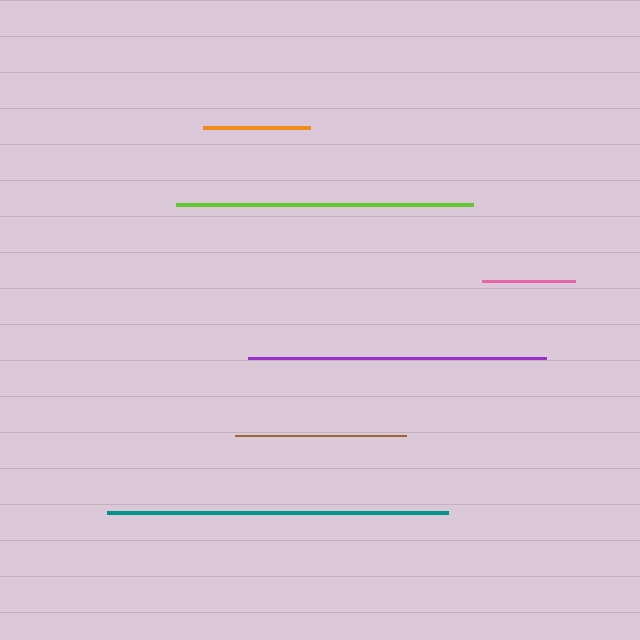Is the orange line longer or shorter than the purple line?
The purple line is longer than the orange line.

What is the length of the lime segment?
The lime segment is approximately 297 pixels long.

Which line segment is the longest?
The teal line is the longest at approximately 341 pixels.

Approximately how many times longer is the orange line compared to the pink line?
The orange line is approximately 1.2 times the length of the pink line.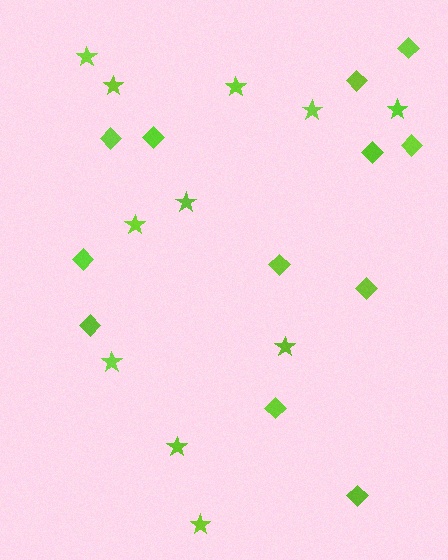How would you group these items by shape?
There are 2 groups: one group of stars (11) and one group of diamonds (12).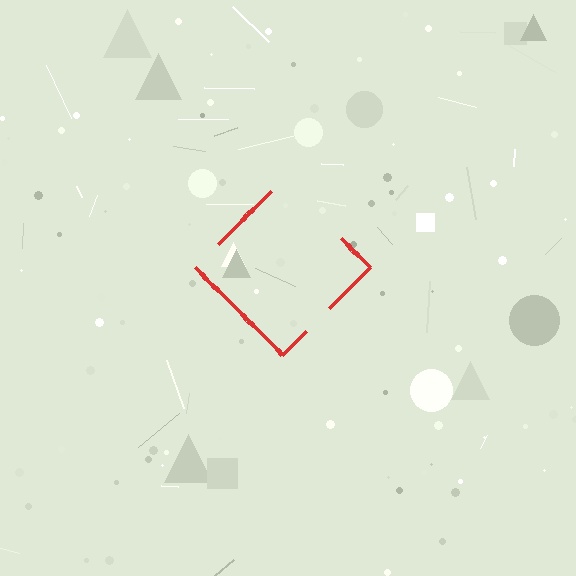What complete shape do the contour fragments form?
The contour fragments form a diamond.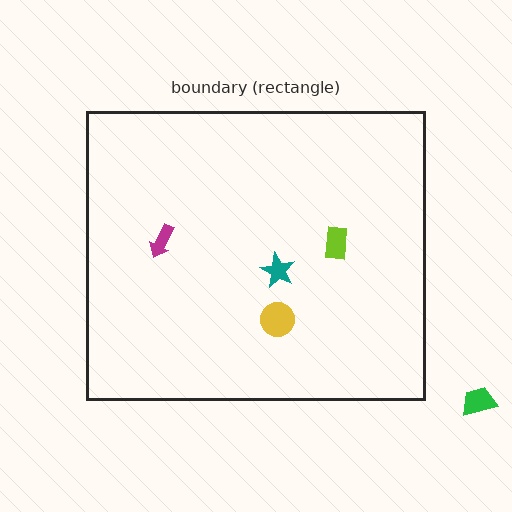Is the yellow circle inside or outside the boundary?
Inside.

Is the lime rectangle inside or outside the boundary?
Inside.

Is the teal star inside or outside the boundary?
Inside.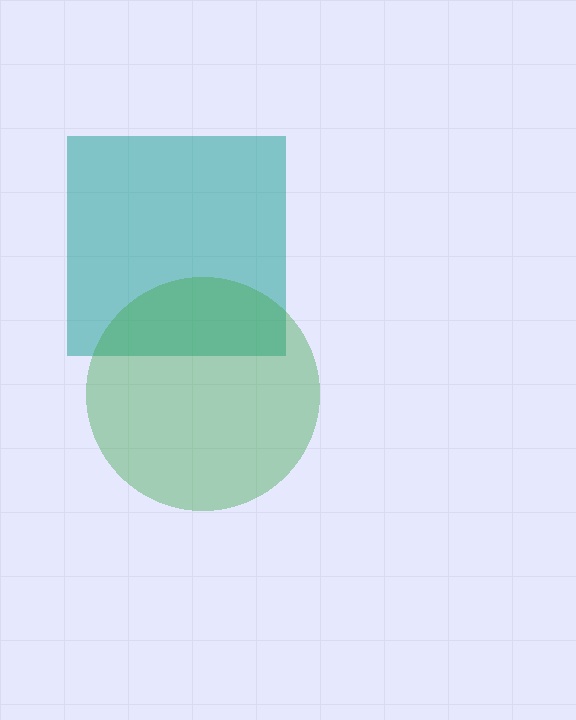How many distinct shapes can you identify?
There are 2 distinct shapes: a teal square, a green circle.